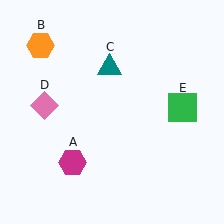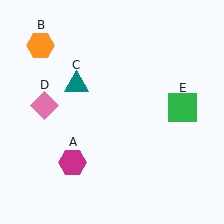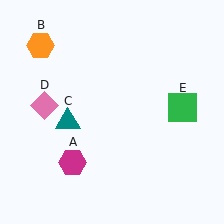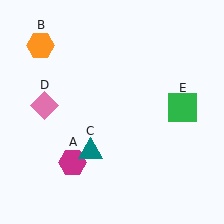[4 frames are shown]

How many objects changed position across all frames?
1 object changed position: teal triangle (object C).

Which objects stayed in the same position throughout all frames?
Magenta hexagon (object A) and orange hexagon (object B) and pink diamond (object D) and green square (object E) remained stationary.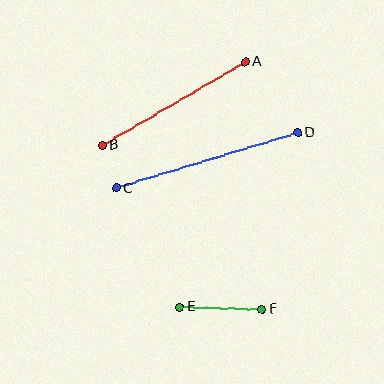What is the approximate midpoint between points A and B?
The midpoint is at approximately (174, 104) pixels.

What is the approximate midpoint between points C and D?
The midpoint is at approximately (207, 160) pixels.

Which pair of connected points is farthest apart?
Points C and D are farthest apart.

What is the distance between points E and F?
The distance is approximately 82 pixels.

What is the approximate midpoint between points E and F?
The midpoint is at approximately (221, 308) pixels.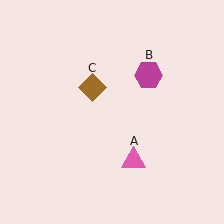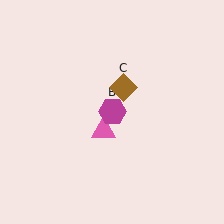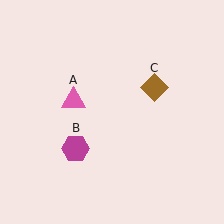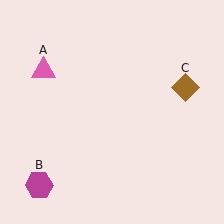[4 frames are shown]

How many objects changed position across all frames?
3 objects changed position: pink triangle (object A), magenta hexagon (object B), brown diamond (object C).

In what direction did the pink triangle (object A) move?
The pink triangle (object A) moved up and to the left.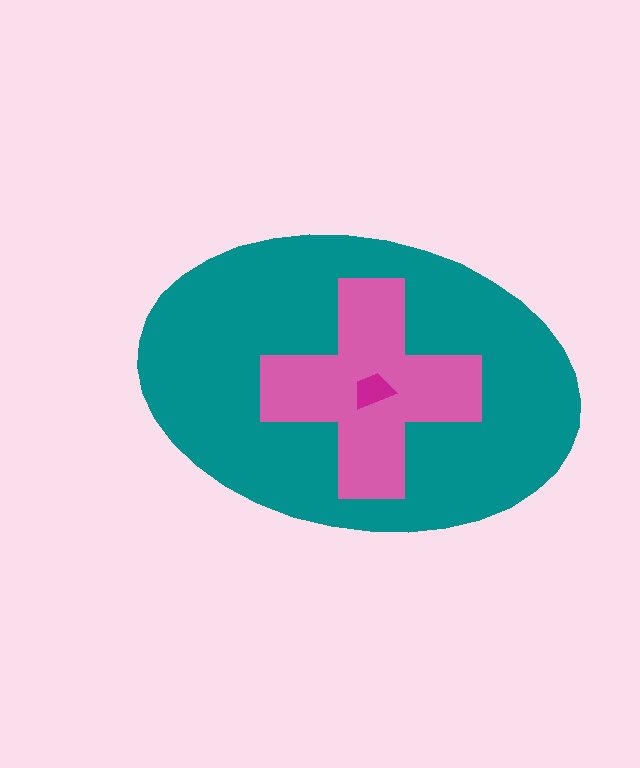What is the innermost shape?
The magenta trapezoid.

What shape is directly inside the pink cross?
The magenta trapezoid.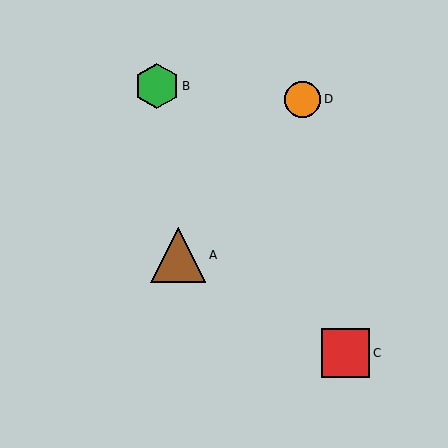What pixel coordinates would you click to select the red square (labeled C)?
Click at (345, 353) to select the red square C.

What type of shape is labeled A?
Shape A is a brown triangle.